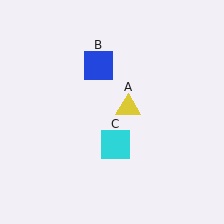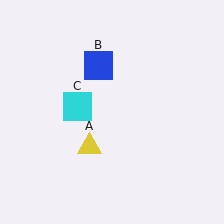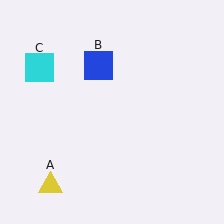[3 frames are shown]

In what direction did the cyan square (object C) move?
The cyan square (object C) moved up and to the left.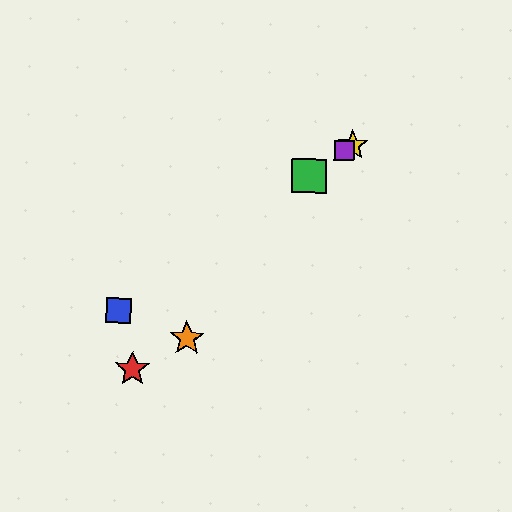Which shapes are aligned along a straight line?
The blue square, the green square, the yellow star, the purple square are aligned along a straight line.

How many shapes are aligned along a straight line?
4 shapes (the blue square, the green square, the yellow star, the purple square) are aligned along a straight line.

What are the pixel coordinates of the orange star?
The orange star is at (187, 338).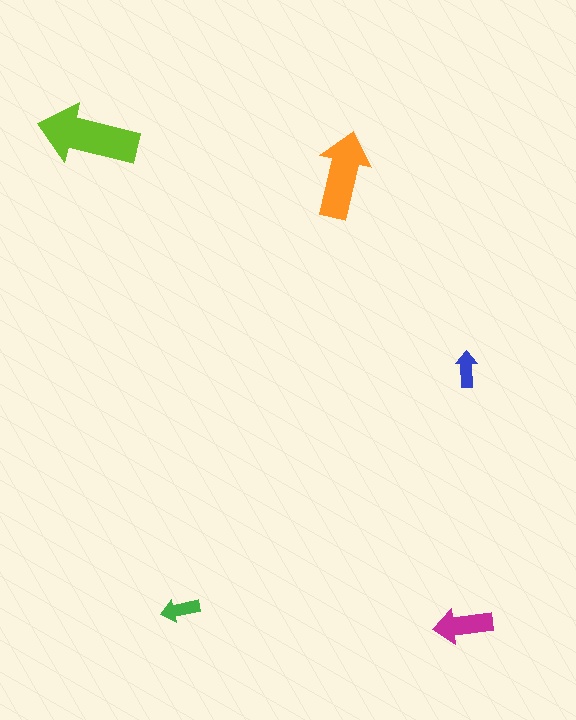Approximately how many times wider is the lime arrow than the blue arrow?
About 2.5 times wider.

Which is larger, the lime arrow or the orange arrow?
The lime one.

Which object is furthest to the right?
The blue arrow is rightmost.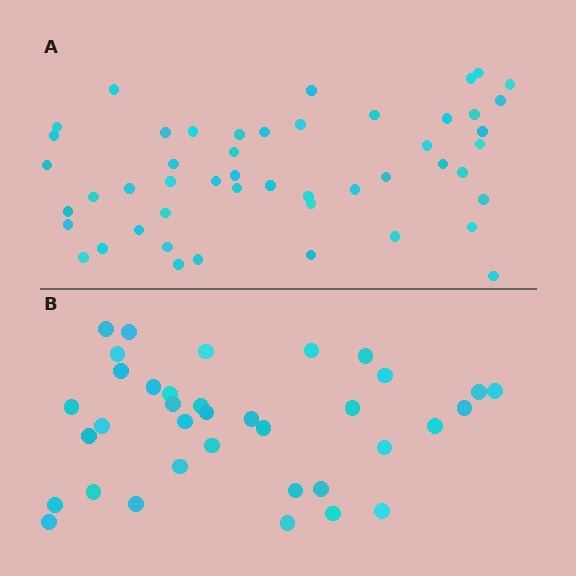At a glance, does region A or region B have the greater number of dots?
Region A (the top region) has more dots.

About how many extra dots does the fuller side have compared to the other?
Region A has approximately 15 more dots than region B.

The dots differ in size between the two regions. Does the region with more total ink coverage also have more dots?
No. Region B has more total ink coverage because its dots are larger, but region A actually contains more individual dots. Total area can be misleading — the number of items is what matters here.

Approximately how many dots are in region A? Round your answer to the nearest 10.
About 50 dots. (The exact count is 49, which rounds to 50.)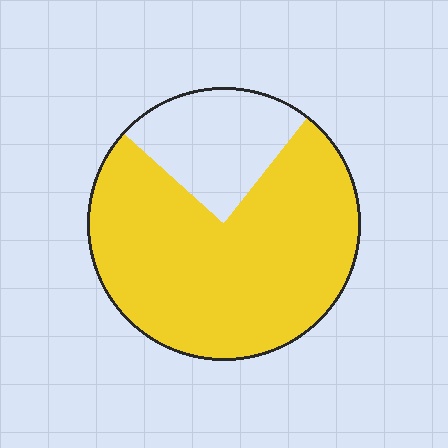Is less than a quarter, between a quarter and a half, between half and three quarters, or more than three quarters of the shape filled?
More than three quarters.